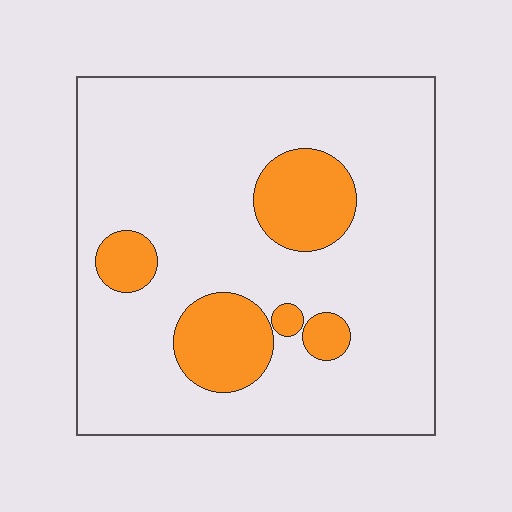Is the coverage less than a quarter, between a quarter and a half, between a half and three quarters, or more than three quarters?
Less than a quarter.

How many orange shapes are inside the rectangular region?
5.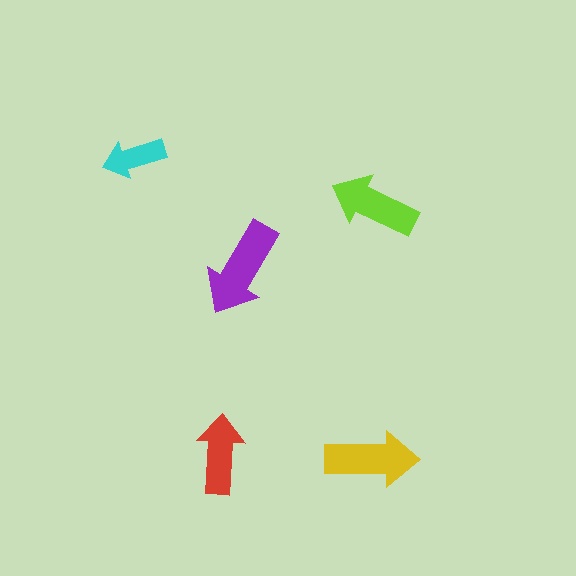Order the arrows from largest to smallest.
the purple one, the yellow one, the lime one, the red one, the cyan one.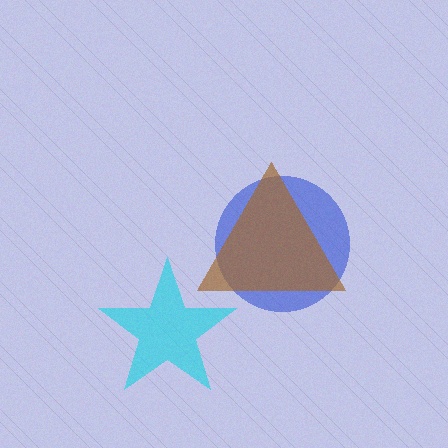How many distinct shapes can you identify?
There are 3 distinct shapes: a cyan star, a blue circle, a brown triangle.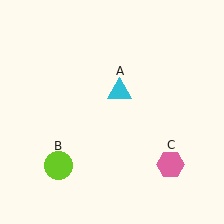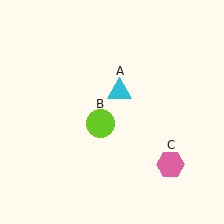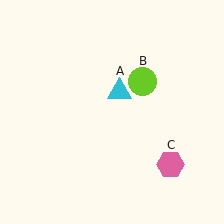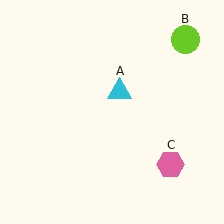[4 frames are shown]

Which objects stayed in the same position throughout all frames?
Cyan triangle (object A) and pink hexagon (object C) remained stationary.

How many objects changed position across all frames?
1 object changed position: lime circle (object B).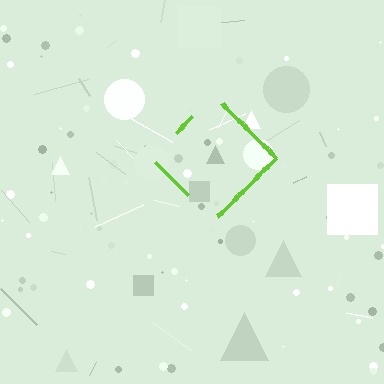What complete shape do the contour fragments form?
The contour fragments form a diamond.